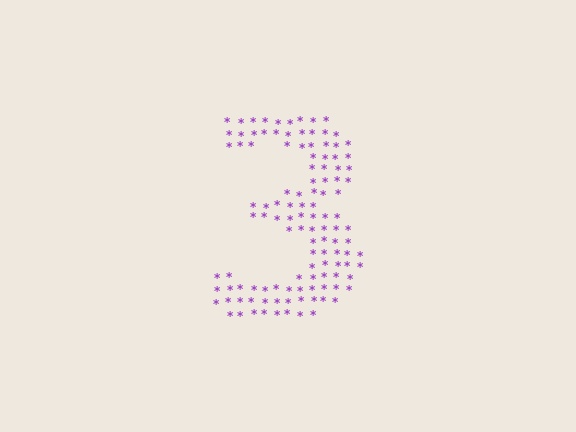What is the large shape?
The large shape is the digit 3.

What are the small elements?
The small elements are asterisks.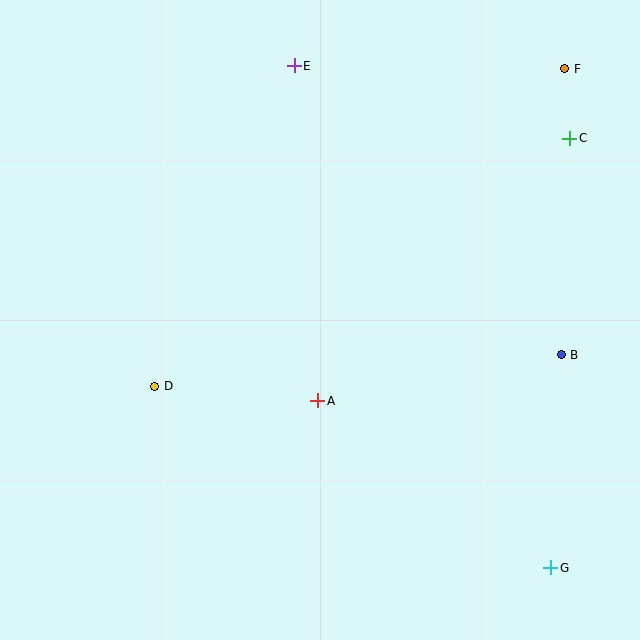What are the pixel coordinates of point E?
Point E is at (294, 66).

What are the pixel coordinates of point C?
Point C is at (570, 138).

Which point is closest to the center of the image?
Point A at (318, 401) is closest to the center.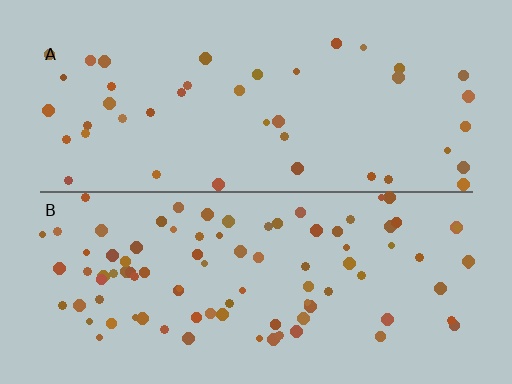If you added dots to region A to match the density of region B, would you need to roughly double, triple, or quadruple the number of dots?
Approximately double.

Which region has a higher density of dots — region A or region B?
B (the bottom).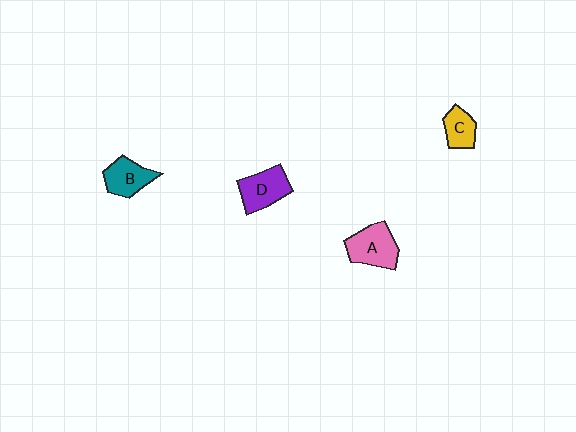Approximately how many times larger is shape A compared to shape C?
Approximately 1.7 times.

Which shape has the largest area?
Shape A (pink).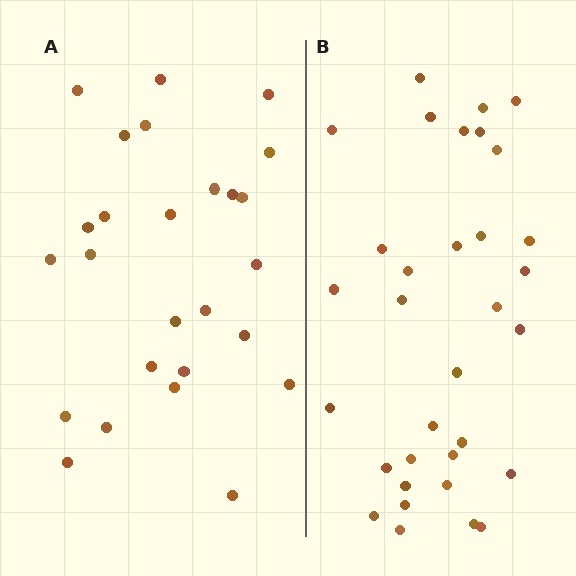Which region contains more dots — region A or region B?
Region B (the right region) has more dots.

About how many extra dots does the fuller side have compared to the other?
Region B has roughly 8 or so more dots than region A.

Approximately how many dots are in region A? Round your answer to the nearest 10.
About 30 dots. (The exact count is 26, which rounds to 30.)